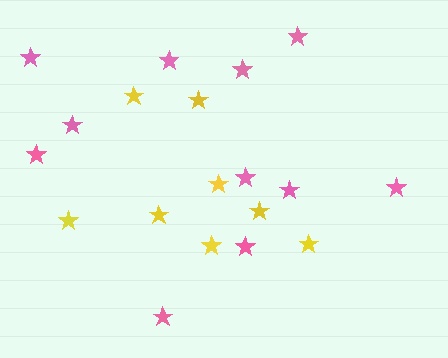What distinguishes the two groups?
There are 2 groups: one group of yellow stars (8) and one group of pink stars (11).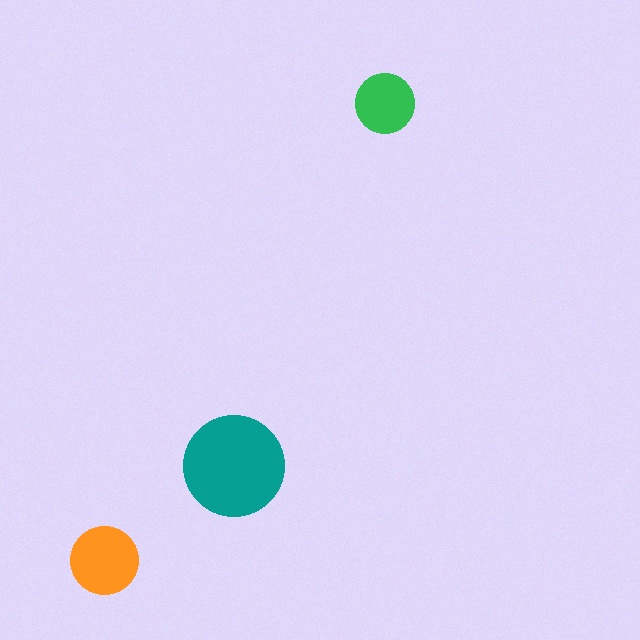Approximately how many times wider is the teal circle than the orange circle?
About 1.5 times wider.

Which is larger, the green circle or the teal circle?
The teal one.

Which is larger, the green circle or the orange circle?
The orange one.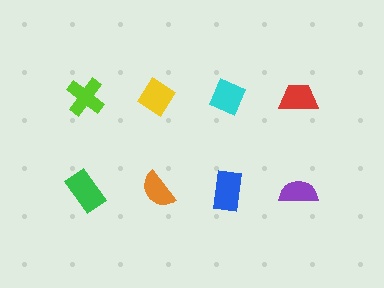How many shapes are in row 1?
4 shapes.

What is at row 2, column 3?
A blue rectangle.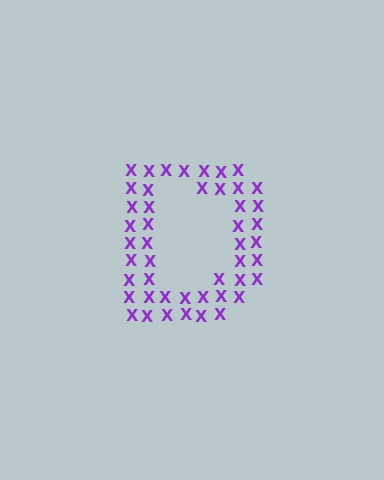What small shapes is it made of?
It is made of small letter X's.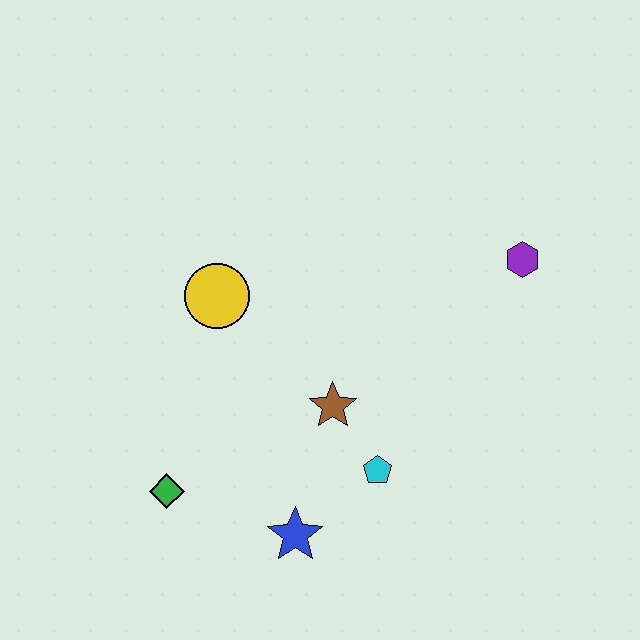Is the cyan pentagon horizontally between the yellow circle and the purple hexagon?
Yes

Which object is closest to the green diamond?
The blue star is closest to the green diamond.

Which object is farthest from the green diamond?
The purple hexagon is farthest from the green diamond.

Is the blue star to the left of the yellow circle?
No